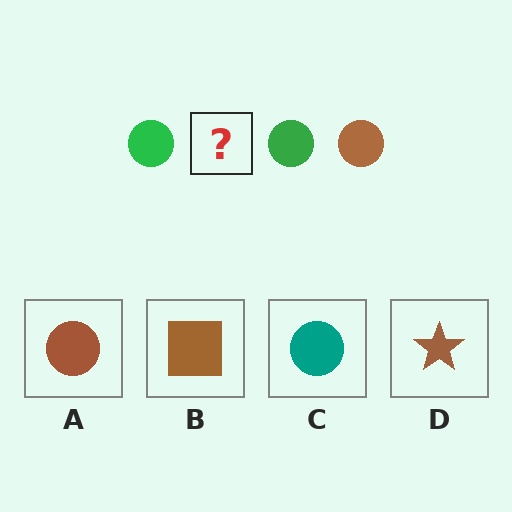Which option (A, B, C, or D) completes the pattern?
A.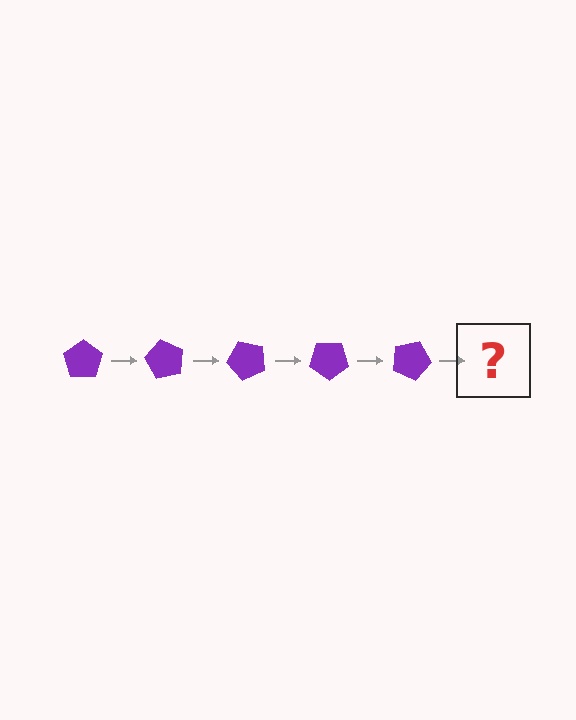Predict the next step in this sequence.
The next step is a purple pentagon rotated 300 degrees.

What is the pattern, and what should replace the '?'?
The pattern is that the pentagon rotates 60 degrees each step. The '?' should be a purple pentagon rotated 300 degrees.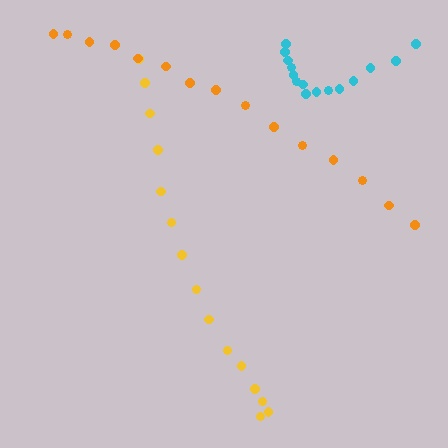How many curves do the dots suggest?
There are 3 distinct paths.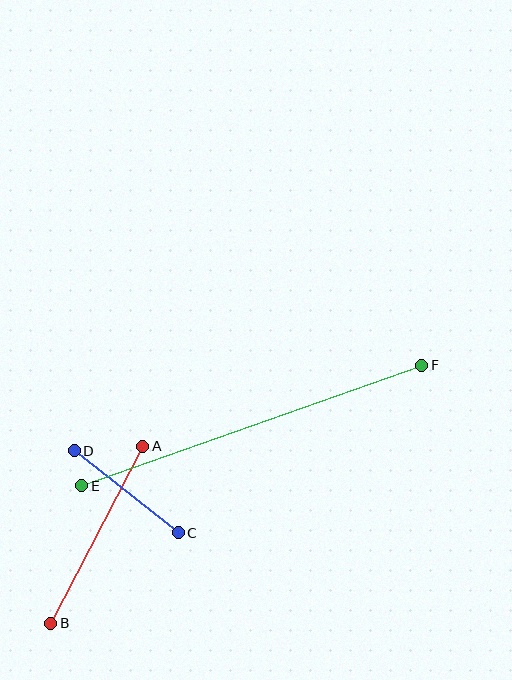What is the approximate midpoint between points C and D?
The midpoint is at approximately (126, 492) pixels.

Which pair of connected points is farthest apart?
Points E and F are farthest apart.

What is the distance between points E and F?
The distance is approximately 360 pixels.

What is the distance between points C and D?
The distance is approximately 132 pixels.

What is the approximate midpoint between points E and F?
The midpoint is at approximately (252, 426) pixels.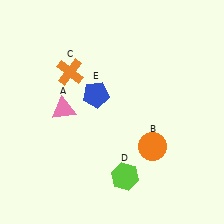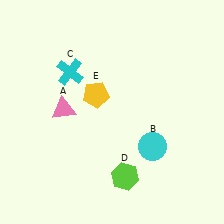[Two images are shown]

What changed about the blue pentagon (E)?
In Image 1, E is blue. In Image 2, it changed to yellow.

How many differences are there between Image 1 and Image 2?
There are 3 differences between the two images.